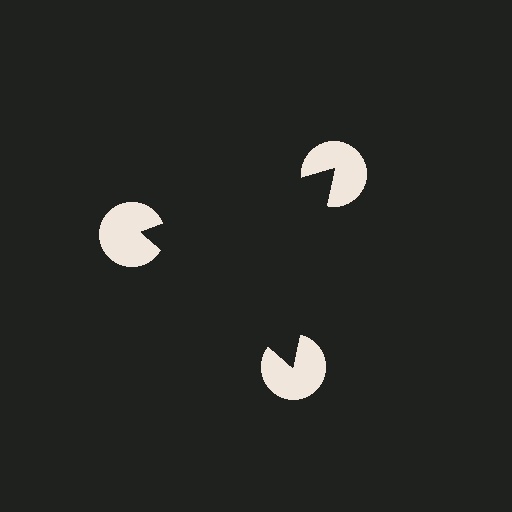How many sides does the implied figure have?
3 sides.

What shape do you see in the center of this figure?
An illusory triangle — its edges are inferred from the aligned wedge cuts in the pac-man discs, not physically drawn.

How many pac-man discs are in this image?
There are 3 — one at each vertex of the illusory triangle.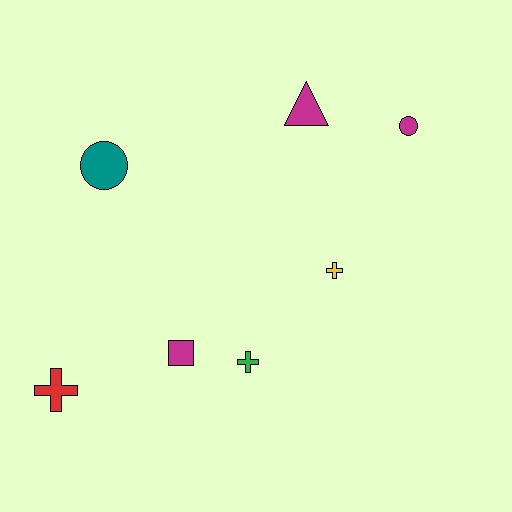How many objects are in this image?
There are 7 objects.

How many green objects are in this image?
There is 1 green object.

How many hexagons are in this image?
There are no hexagons.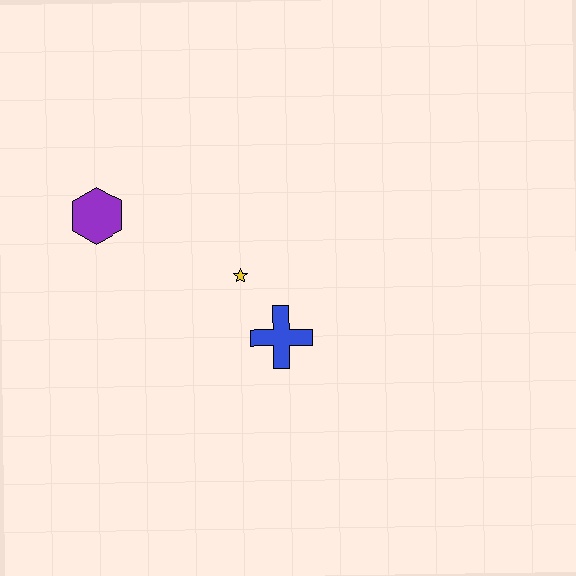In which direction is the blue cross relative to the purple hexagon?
The blue cross is to the right of the purple hexagon.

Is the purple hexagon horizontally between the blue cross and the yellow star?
No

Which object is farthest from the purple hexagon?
The blue cross is farthest from the purple hexagon.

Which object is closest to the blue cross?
The yellow star is closest to the blue cross.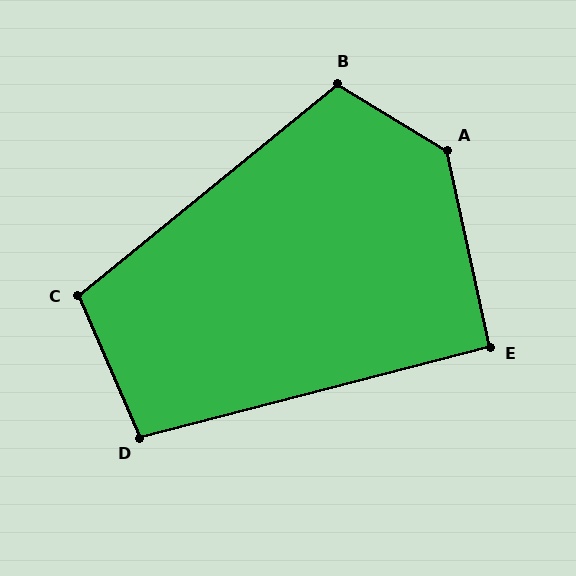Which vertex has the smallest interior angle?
E, at approximately 92 degrees.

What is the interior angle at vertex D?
Approximately 99 degrees (obtuse).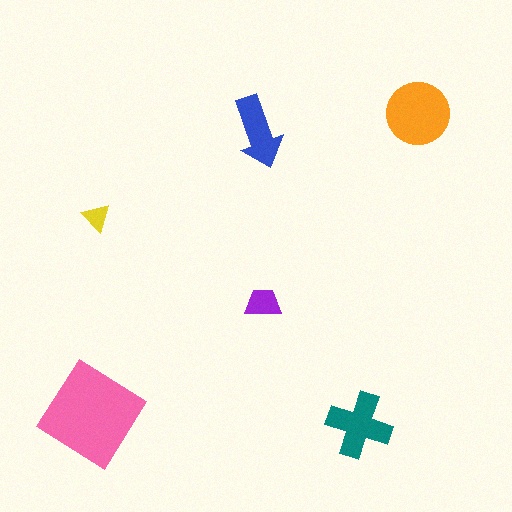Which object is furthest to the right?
The orange circle is rightmost.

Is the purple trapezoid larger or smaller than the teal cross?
Smaller.